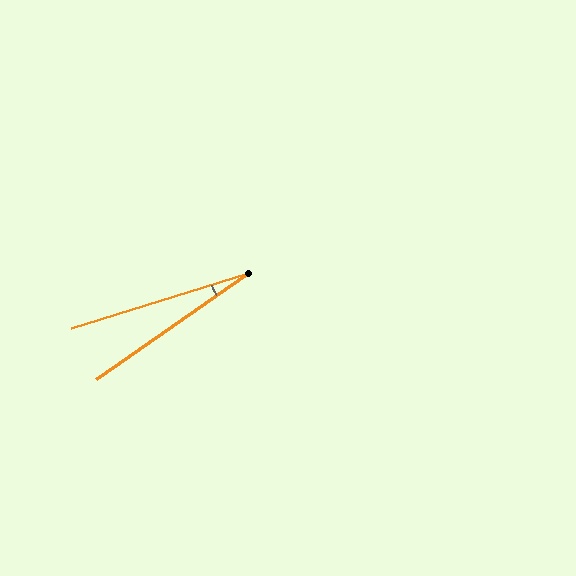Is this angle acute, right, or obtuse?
It is acute.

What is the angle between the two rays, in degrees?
Approximately 18 degrees.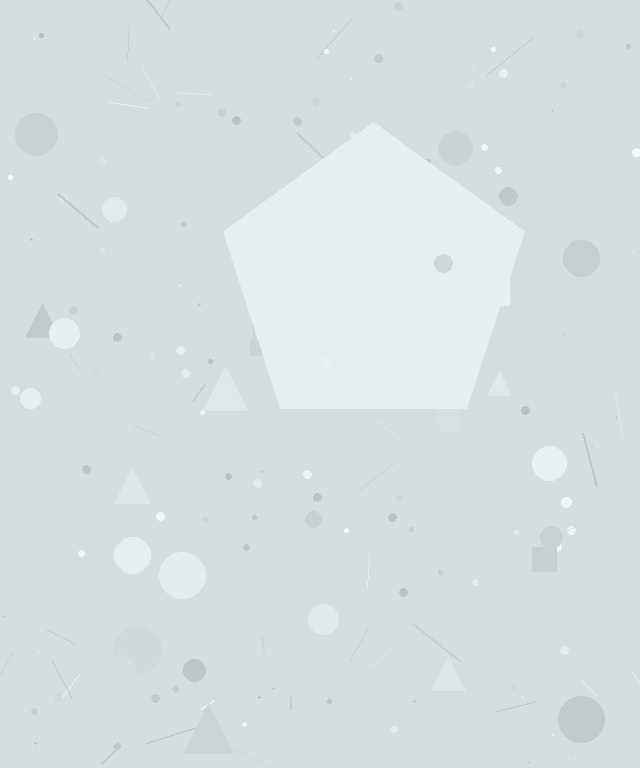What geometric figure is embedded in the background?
A pentagon is embedded in the background.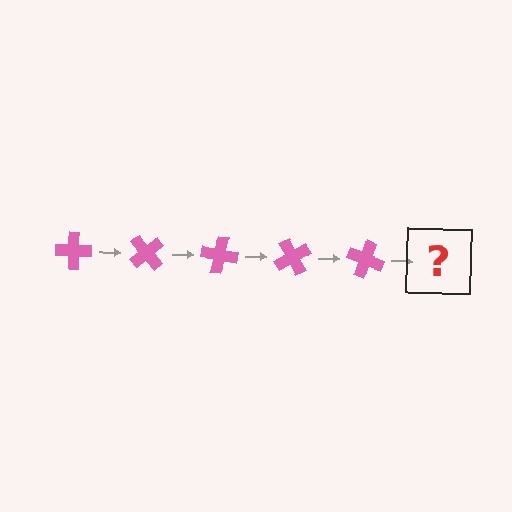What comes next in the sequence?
The next element should be a pink cross rotated 250 degrees.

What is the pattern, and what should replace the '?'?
The pattern is that the cross rotates 50 degrees each step. The '?' should be a pink cross rotated 250 degrees.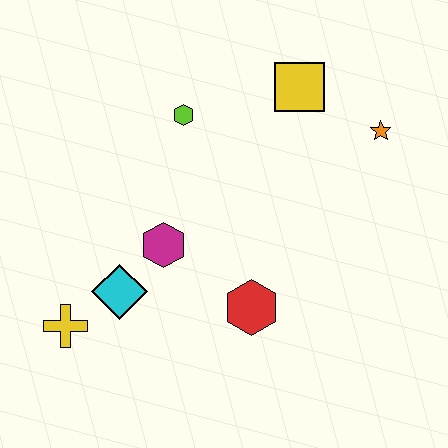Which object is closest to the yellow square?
The orange star is closest to the yellow square.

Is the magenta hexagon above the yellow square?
No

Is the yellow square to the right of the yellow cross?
Yes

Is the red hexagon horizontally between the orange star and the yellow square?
No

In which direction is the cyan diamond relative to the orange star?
The cyan diamond is to the left of the orange star.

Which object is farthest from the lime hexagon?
The yellow cross is farthest from the lime hexagon.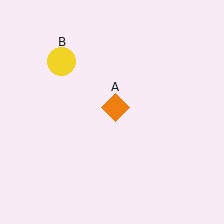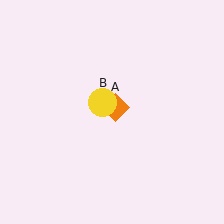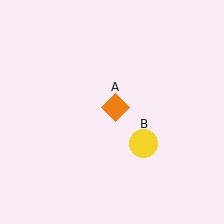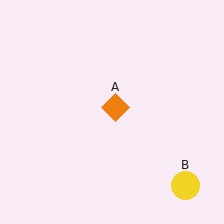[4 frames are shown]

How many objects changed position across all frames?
1 object changed position: yellow circle (object B).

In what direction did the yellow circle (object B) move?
The yellow circle (object B) moved down and to the right.